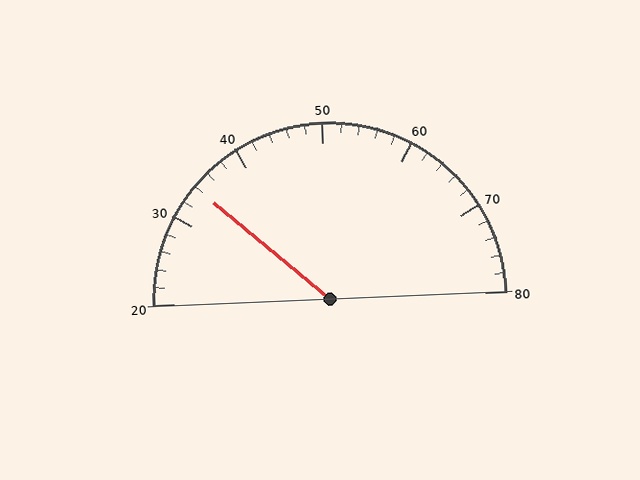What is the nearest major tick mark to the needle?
The nearest major tick mark is 30.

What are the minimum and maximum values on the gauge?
The gauge ranges from 20 to 80.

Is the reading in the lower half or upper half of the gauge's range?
The reading is in the lower half of the range (20 to 80).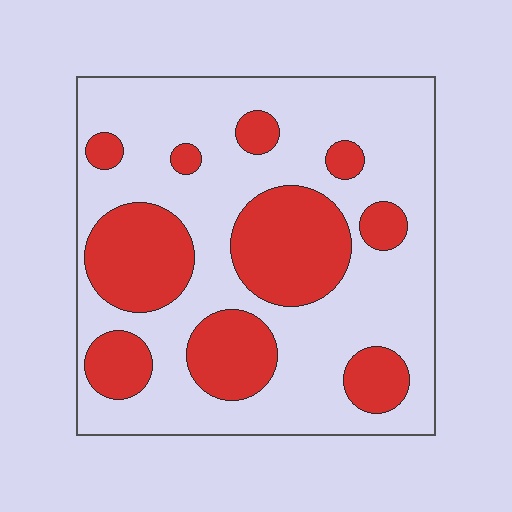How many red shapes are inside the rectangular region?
10.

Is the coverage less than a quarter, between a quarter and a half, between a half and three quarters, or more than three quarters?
Between a quarter and a half.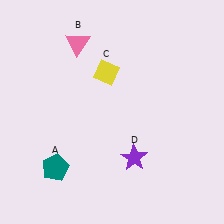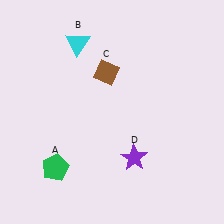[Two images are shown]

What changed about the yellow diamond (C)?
In Image 1, C is yellow. In Image 2, it changed to brown.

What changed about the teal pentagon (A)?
In Image 1, A is teal. In Image 2, it changed to green.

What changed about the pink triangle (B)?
In Image 1, B is pink. In Image 2, it changed to cyan.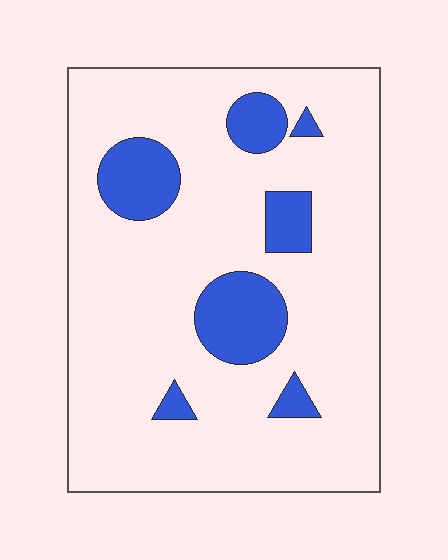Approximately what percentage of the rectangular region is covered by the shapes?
Approximately 15%.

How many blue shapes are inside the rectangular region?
7.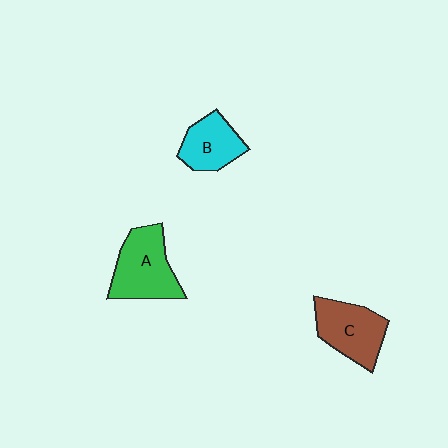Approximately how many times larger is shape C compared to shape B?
Approximately 1.3 times.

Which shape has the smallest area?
Shape B (cyan).